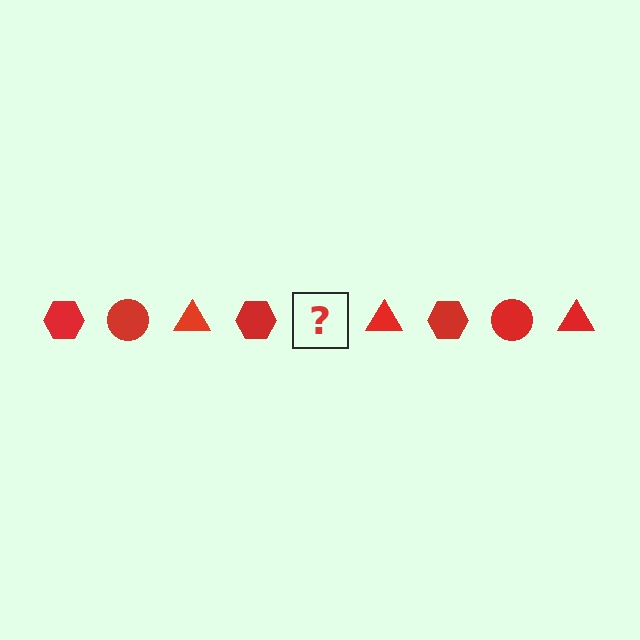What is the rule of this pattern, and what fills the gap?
The rule is that the pattern cycles through hexagon, circle, triangle shapes in red. The gap should be filled with a red circle.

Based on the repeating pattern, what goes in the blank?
The blank should be a red circle.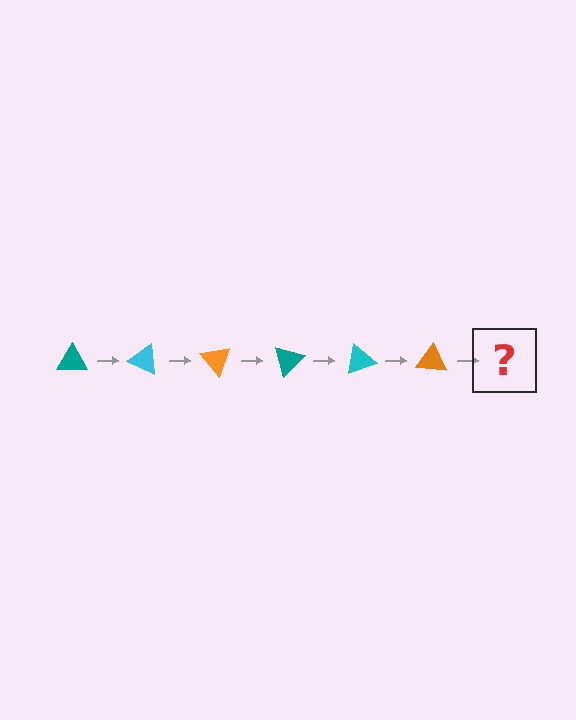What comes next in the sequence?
The next element should be a teal triangle, rotated 150 degrees from the start.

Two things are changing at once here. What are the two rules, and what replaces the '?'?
The two rules are that it rotates 25 degrees each step and the color cycles through teal, cyan, and orange. The '?' should be a teal triangle, rotated 150 degrees from the start.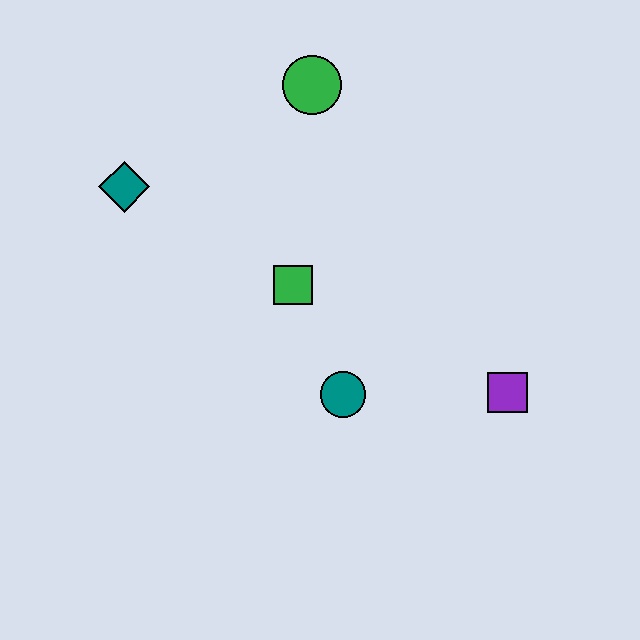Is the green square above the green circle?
No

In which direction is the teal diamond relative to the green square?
The teal diamond is to the left of the green square.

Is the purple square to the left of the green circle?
No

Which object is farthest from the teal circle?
The green circle is farthest from the teal circle.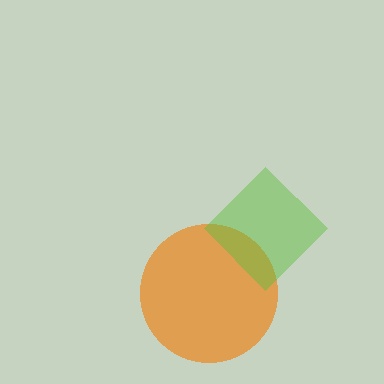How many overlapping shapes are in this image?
There are 2 overlapping shapes in the image.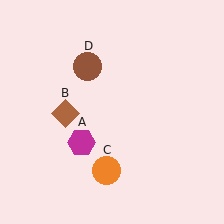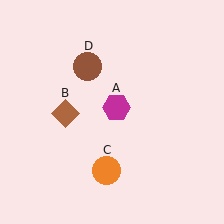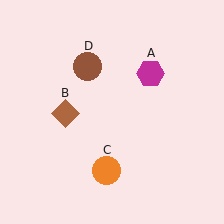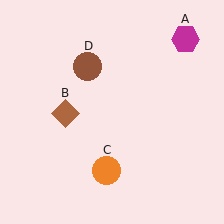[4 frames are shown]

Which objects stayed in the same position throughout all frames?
Brown diamond (object B) and orange circle (object C) and brown circle (object D) remained stationary.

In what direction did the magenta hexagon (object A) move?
The magenta hexagon (object A) moved up and to the right.